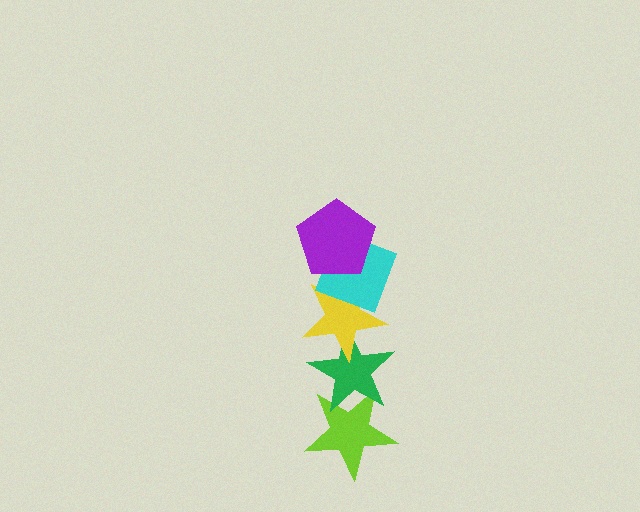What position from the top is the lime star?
The lime star is 5th from the top.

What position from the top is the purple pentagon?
The purple pentagon is 1st from the top.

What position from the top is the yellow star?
The yellow star is 3rd from the top.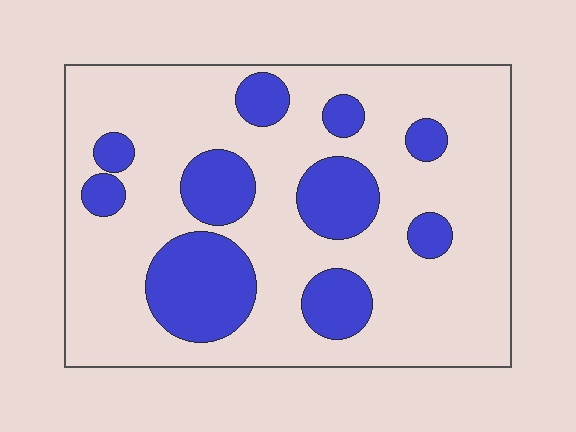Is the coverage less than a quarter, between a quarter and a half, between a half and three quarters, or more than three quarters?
Less than a quarter.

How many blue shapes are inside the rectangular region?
10.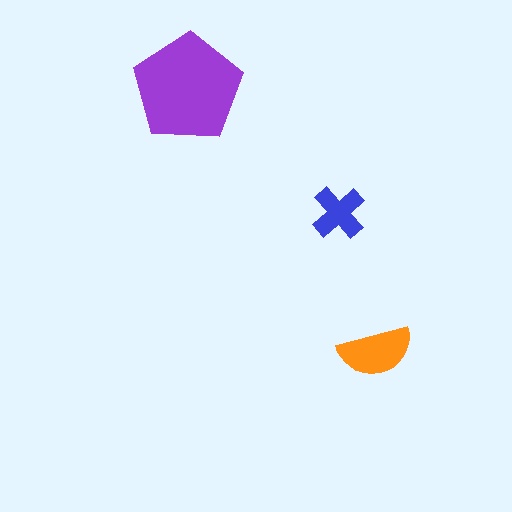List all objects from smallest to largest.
The blue cross, the orange semicircle, the purple pentagon.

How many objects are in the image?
There are 3 objects in the image.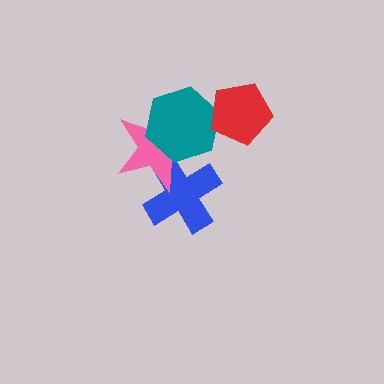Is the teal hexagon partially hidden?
Yes, it is partially covered by another shape.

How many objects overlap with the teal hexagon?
3 objects overlap with the teal hexagon.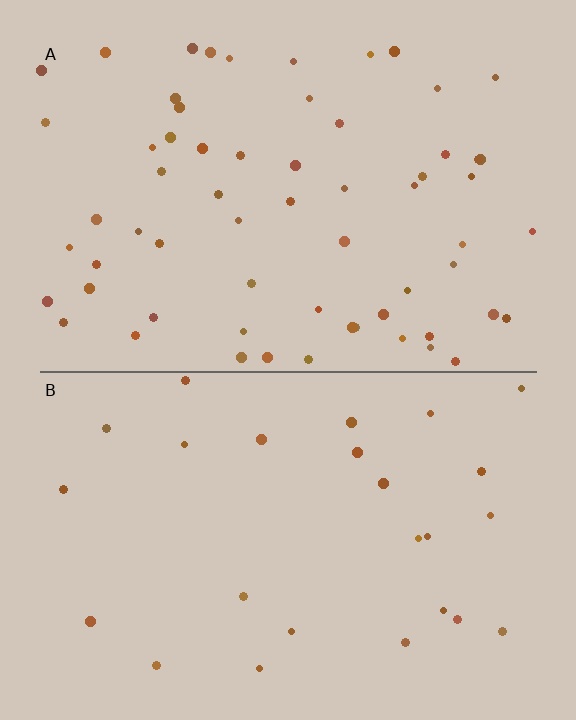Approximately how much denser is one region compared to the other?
Approximately 2.5× — region A over region B.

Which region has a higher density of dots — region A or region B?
A (the top).